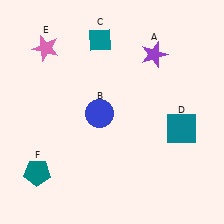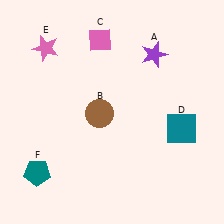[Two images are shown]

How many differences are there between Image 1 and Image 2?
There are 2 differences between the two images.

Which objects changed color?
B changed from blue to brown. C changed from teal to pink.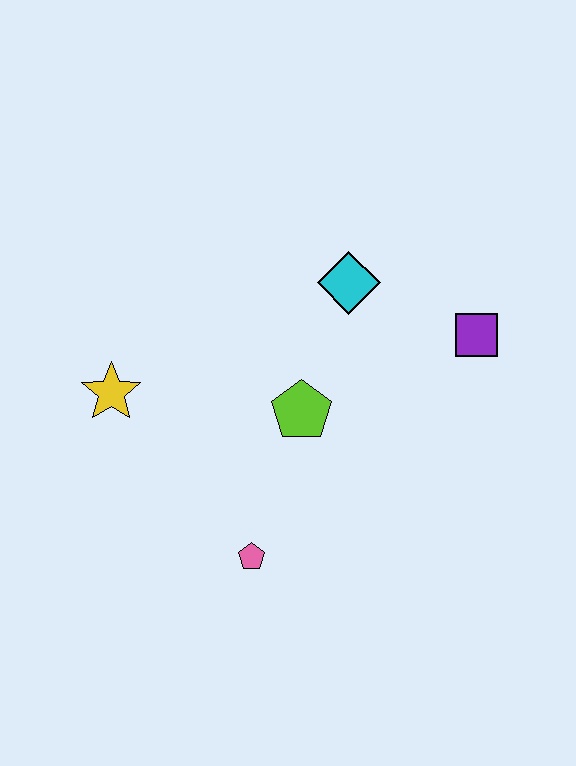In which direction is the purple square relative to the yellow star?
The purple square is to the right of the yellow star.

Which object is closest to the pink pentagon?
The lime pentagon is closest to the pink pentagon.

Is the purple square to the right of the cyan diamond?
Yes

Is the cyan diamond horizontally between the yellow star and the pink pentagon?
No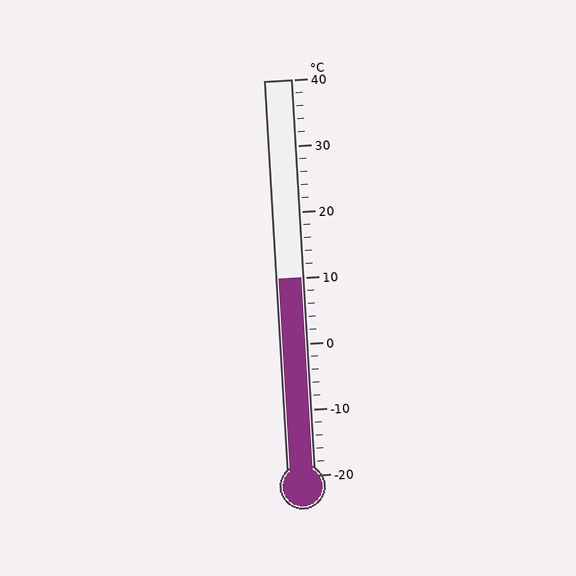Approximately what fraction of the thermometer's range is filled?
The thermometer is filled to approximately 50% of its range.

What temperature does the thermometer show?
The thermometer shows approximately 10°C.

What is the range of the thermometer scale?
The thermometer scale ranges from -20°C to 40°C.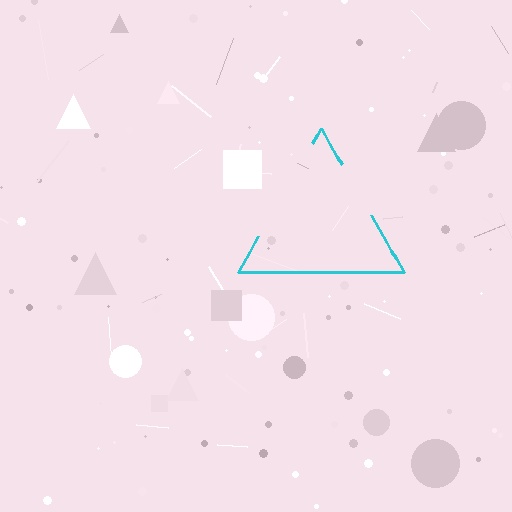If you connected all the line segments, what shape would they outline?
They would outline a triangle.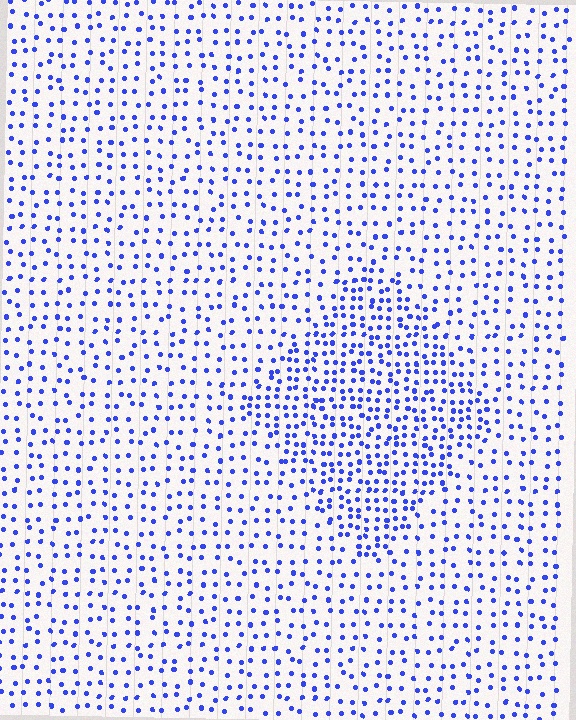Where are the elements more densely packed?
The elements are more densely packed inside the diamond boundary.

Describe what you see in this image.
The image contains small blue elements arranged at two different densities. A diamond-shaped region is visible where the elements are more densely packed than the surrounding area.